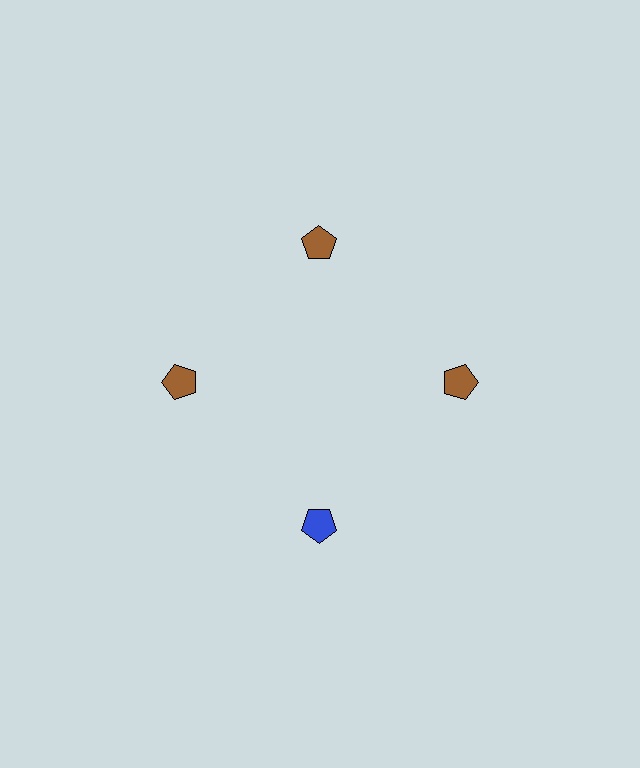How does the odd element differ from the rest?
It has a different color: blue instead of brown.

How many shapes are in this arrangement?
There are 4 shapes arranged in a ring pattern.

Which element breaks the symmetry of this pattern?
The blue pentagon at roughly the 6 o'clock position breaks the symmetry. All other shapes are brown pentagons.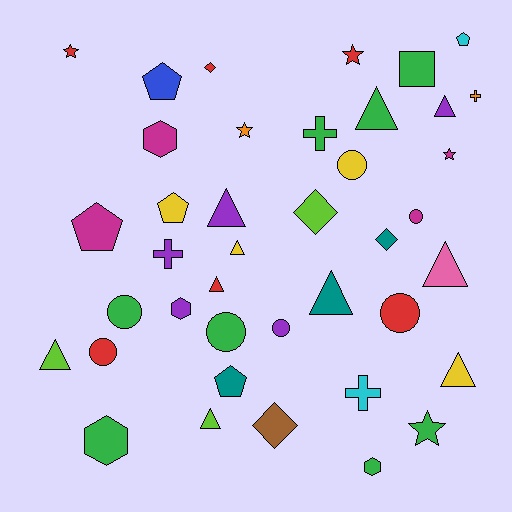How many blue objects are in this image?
There is 1 blue object.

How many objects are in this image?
There are 40 objects.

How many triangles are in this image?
There are 10 triangles.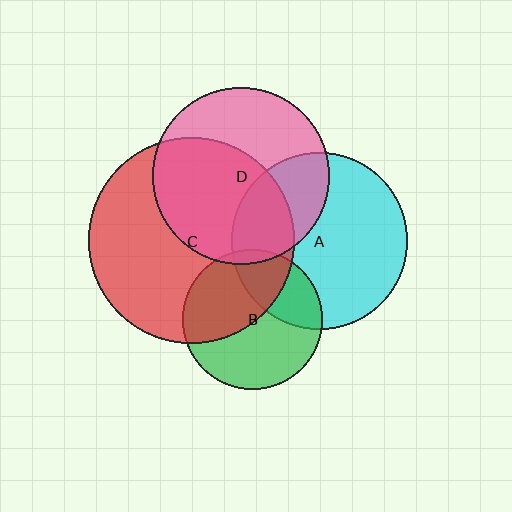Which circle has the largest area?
Circle C (red).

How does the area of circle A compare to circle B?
Approximately 1.6 times.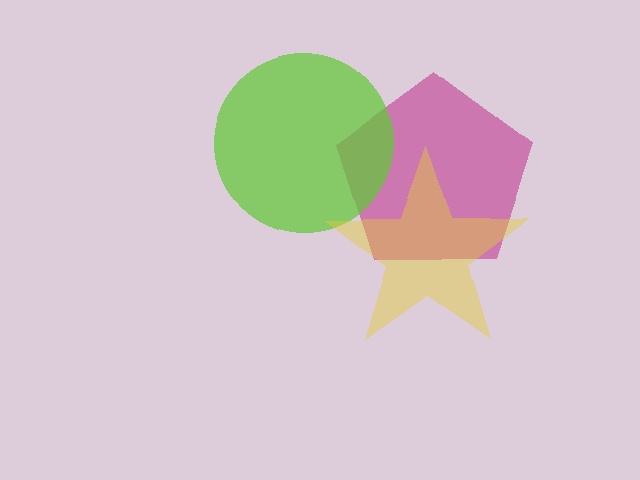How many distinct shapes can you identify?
There are 3 distinct shapes: a magenta pentagon, a lime circle, a yellow star.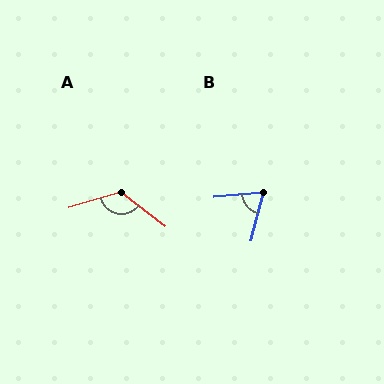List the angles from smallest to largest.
B (70°), A (127°).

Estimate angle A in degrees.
Approximately 127 degrees.